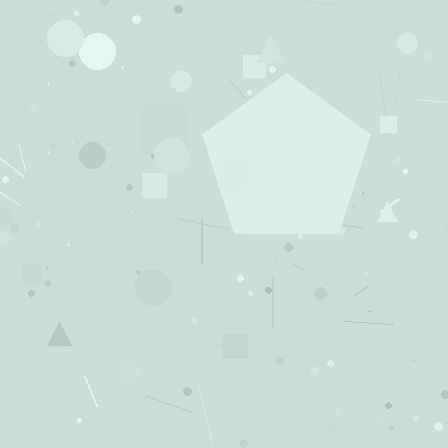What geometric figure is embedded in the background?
A pentagon is embedded in the background.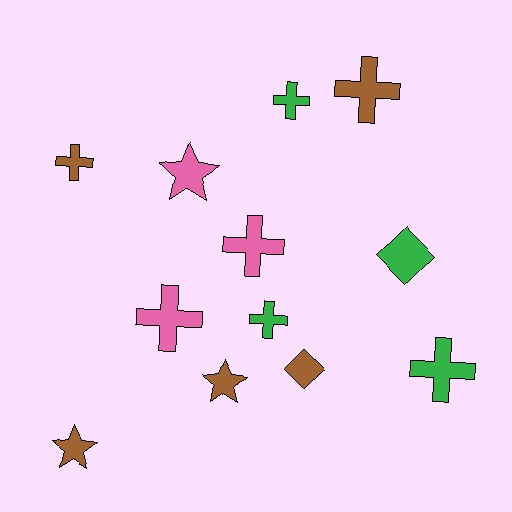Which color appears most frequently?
Brown, with 5 objects.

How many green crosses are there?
There are 3 green crosses.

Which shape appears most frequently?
Cross, with 7 objects.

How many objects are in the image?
There are 12 objects.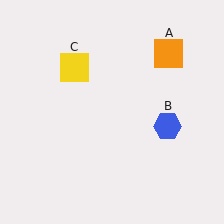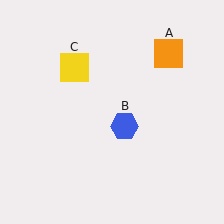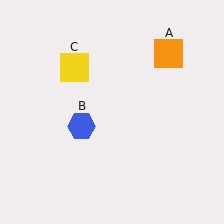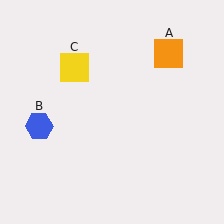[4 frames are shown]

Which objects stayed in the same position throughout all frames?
Orange square (object A) and yellow square (object C) remained stationary.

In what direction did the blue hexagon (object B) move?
The blue hexagon (object B) moved left.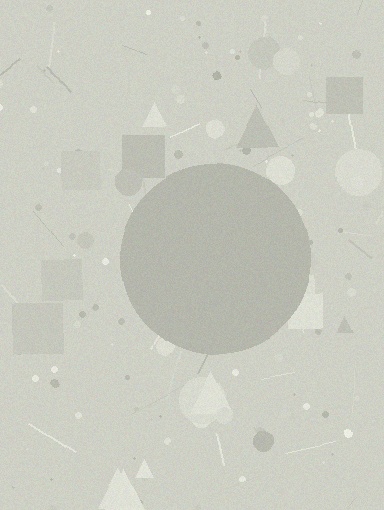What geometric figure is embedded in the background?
A circle is embedded in the background.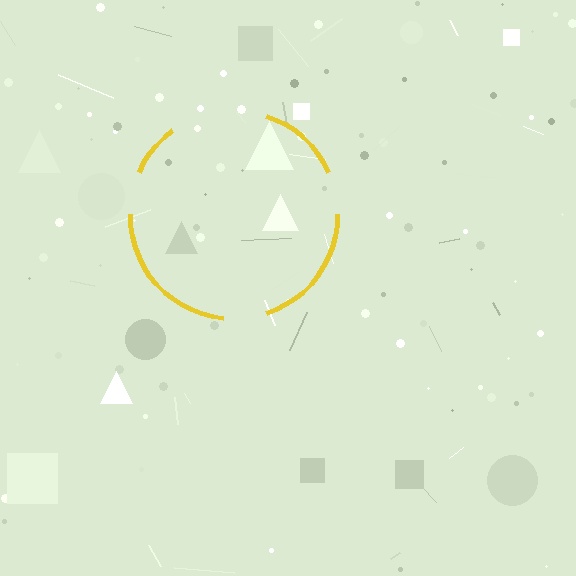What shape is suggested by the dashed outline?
The dashed outline suggests a circle.